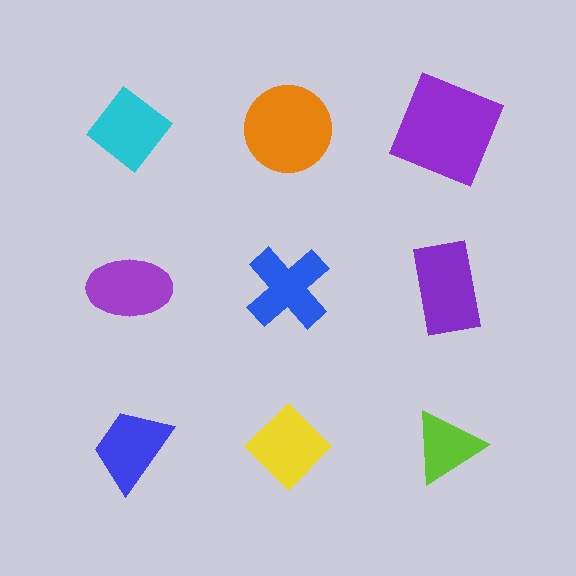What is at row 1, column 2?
An orange circle.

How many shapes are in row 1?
3 shapes.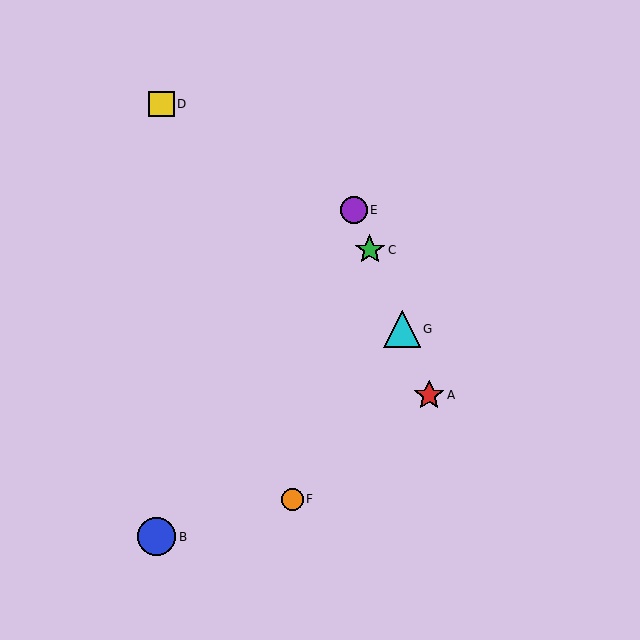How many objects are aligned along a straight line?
4 objects (A, C, E, G) are aligned along a straight line.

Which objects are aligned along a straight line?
Objects A, C, E, G are aligned along a straight line.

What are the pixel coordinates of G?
Object G is at (402, 329).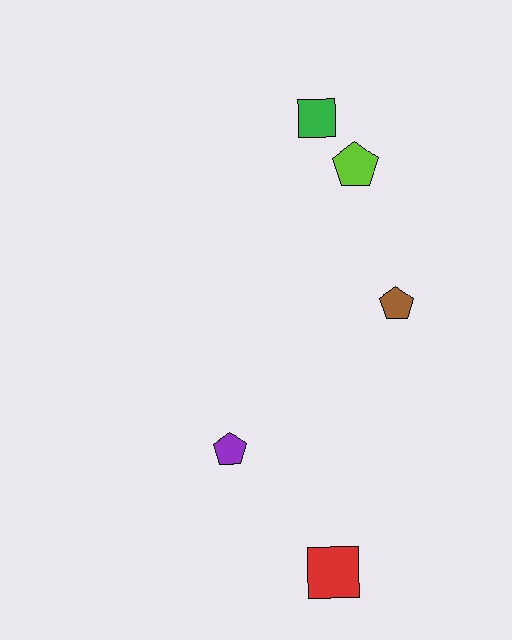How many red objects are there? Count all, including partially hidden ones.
There is 1 red object.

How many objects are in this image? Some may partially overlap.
There are 5 objects.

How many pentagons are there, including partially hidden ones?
There are 3 pentagons.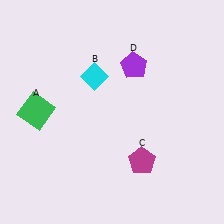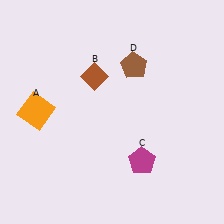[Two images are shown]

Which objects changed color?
A changed from green to orange. B changed from cyan to brown. D changed from purple to brown.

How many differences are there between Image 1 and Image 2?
There are 3 differences between the two images.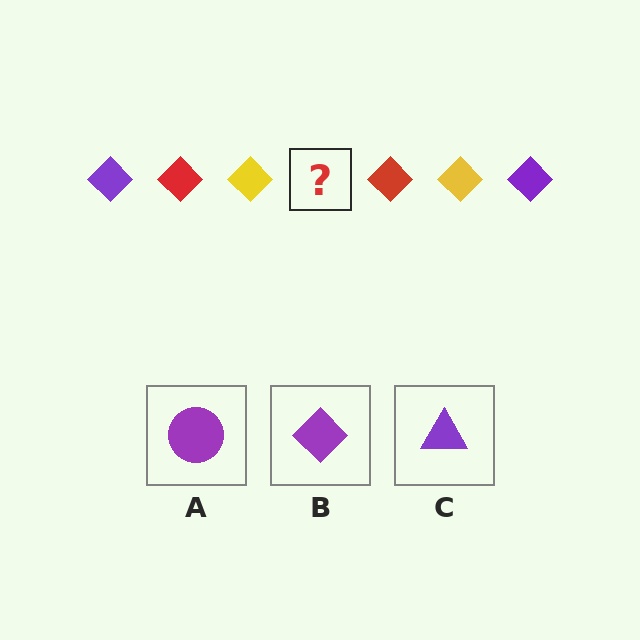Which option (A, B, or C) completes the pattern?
B.